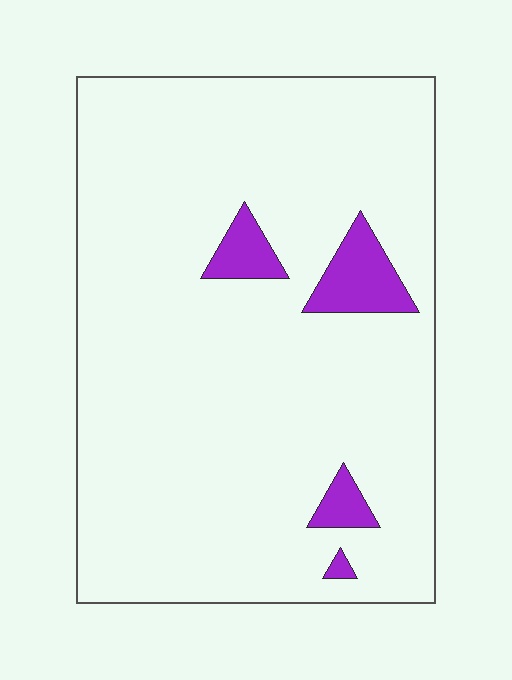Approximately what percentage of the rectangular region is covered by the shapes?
Approximately 5%.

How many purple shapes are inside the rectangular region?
4.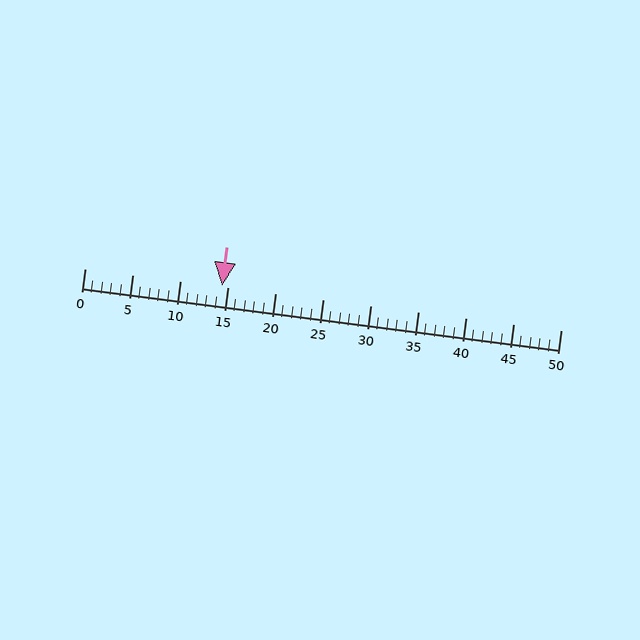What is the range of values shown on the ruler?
The ruler shows values from 0 to 50.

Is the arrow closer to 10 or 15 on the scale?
The arrow is closer to 15.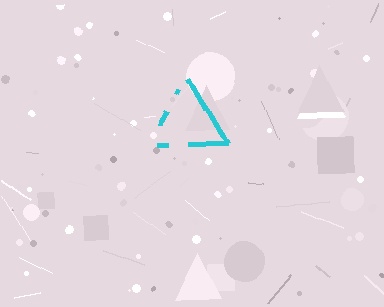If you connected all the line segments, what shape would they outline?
They would outline a triangle.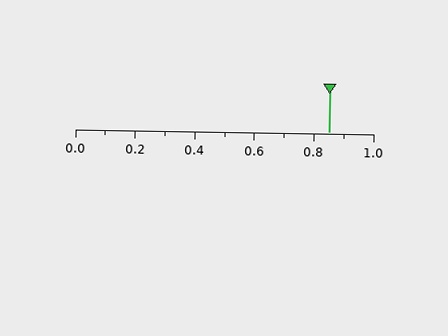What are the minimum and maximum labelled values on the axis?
The axis runs from 0.0 to 1.0.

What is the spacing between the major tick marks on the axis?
The major ticks are spaced 0.2 apart.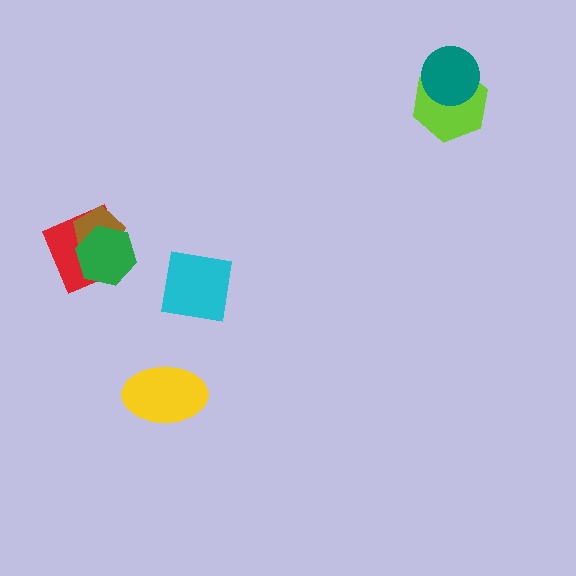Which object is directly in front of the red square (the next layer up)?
The brown pentagon is directly in front of the red square.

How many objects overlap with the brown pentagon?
2 objects overlap with the brown pentagon.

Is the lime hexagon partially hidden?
Yes, it is partially covered by another shape.